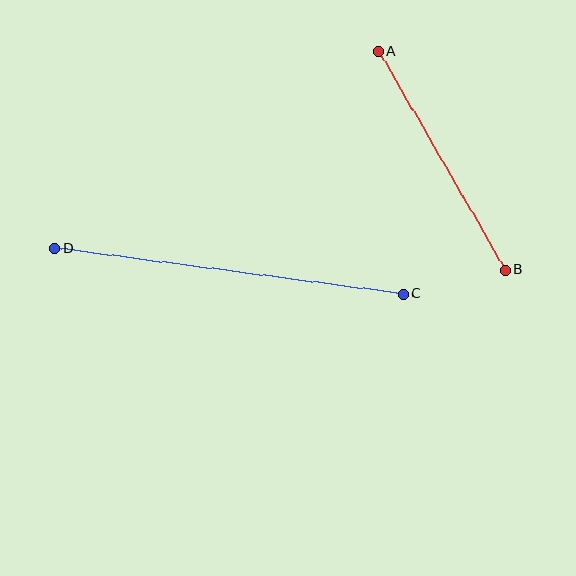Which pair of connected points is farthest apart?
Points C and D are farthest apart.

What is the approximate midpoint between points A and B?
The midpoint is at approximately (442, 161) pixels.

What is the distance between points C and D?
The distance is approximately 351 pixels.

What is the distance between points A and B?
The distance is approximately 253 pixels.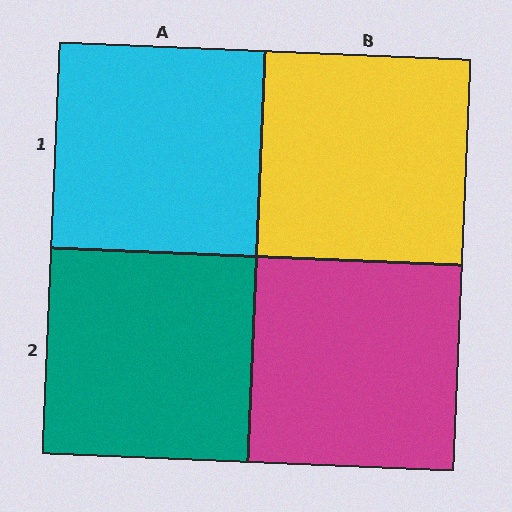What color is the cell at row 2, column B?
Magenta.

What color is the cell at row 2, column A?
Teal.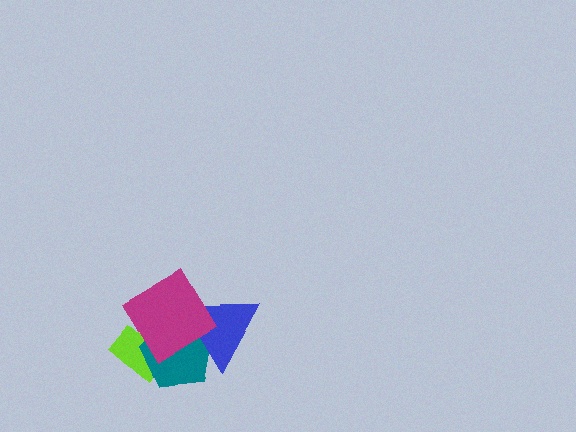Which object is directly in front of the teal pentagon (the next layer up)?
The blue triangle is directly in front of the teal pentagon.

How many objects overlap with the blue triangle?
2 objects overlap with the blue triangle.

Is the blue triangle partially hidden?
Yes, it is partially covered by another shape.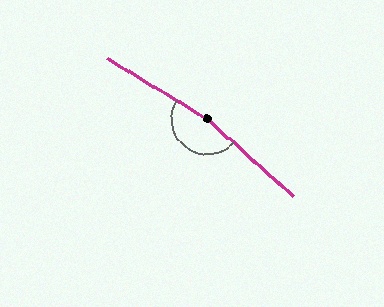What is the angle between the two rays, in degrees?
Approximately 169 degrees.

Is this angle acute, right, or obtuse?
It is obtuse.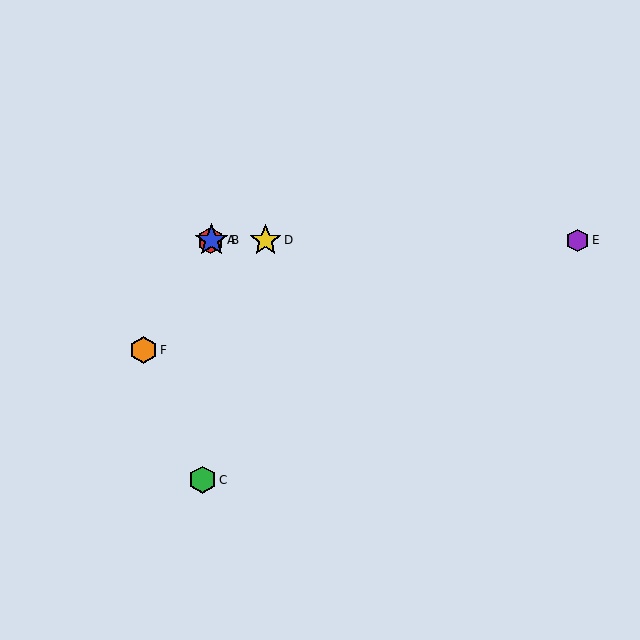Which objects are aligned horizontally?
Objects A, B, D, E are aligned horizontally.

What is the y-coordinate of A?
Object A is at y≈240.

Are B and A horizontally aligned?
Yes, both are at y≈240.